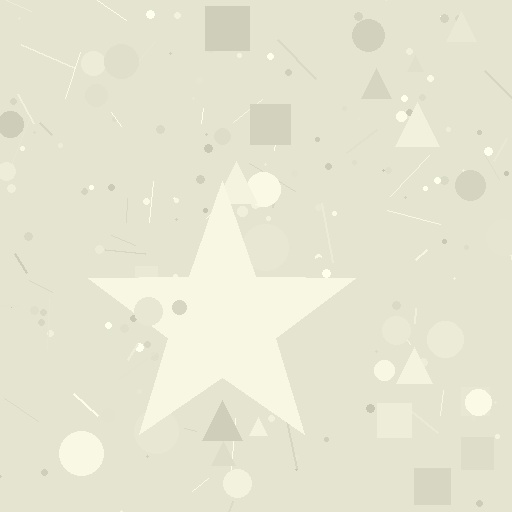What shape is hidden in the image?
A star is hidden in the image.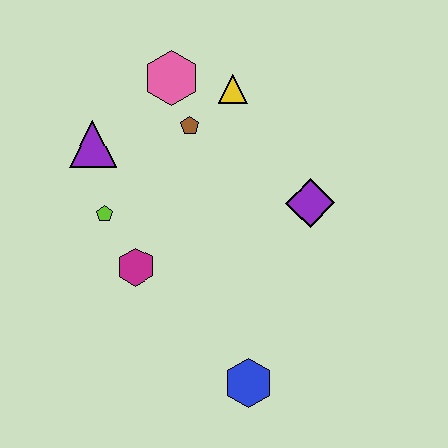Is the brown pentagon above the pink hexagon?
No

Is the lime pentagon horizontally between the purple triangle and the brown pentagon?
Yes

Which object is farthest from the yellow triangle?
The blue hexagon is farthest from the yellow triangle.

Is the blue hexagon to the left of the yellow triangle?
No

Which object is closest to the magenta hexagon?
The lime pentagon is closest to the magenta hexagon.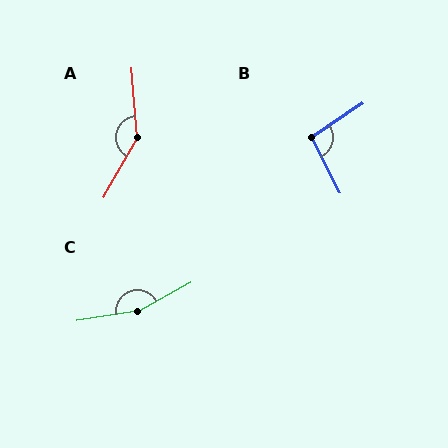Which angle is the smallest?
B, at approximately 97 degrees.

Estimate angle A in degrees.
Approximately 146 degrees.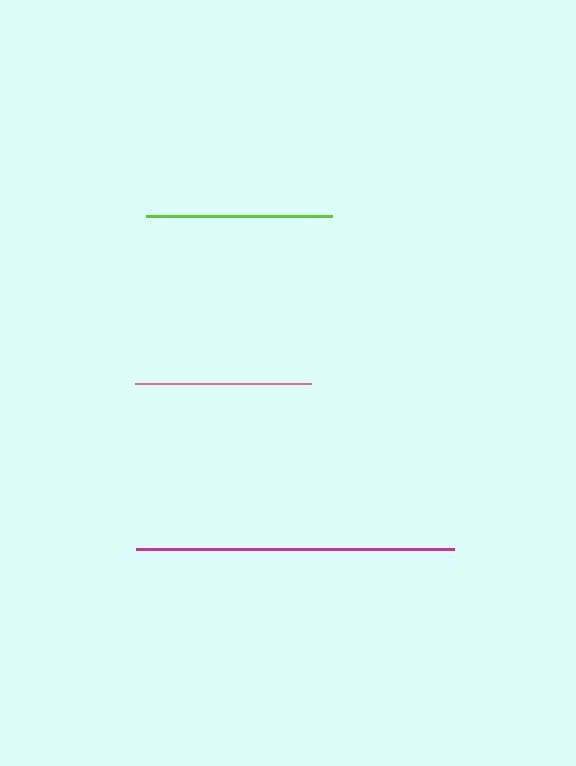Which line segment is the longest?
The magenta line is the longest at approximately 318 pixels.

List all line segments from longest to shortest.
From longest to shortest: magenta, lime, pink.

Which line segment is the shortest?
The pink line is the shortest at approximately 175 pixels.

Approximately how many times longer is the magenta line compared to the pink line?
The magenta line is approximately 1.8 times the length of the pink line.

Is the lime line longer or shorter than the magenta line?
The magenta line is longer than the lime line.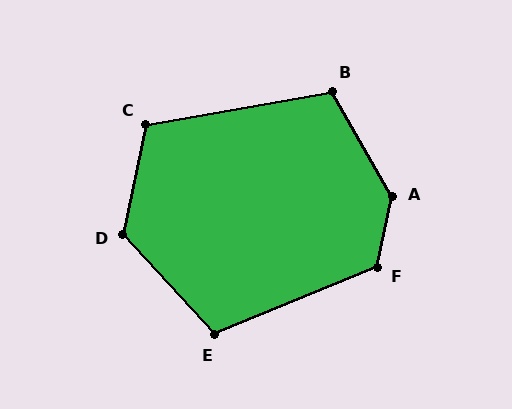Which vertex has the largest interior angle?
A, at approximately 138 degrees.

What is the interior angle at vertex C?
Approximately 112 degrees (obtuse).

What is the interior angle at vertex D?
Approximately 126 degrees (obtuse).